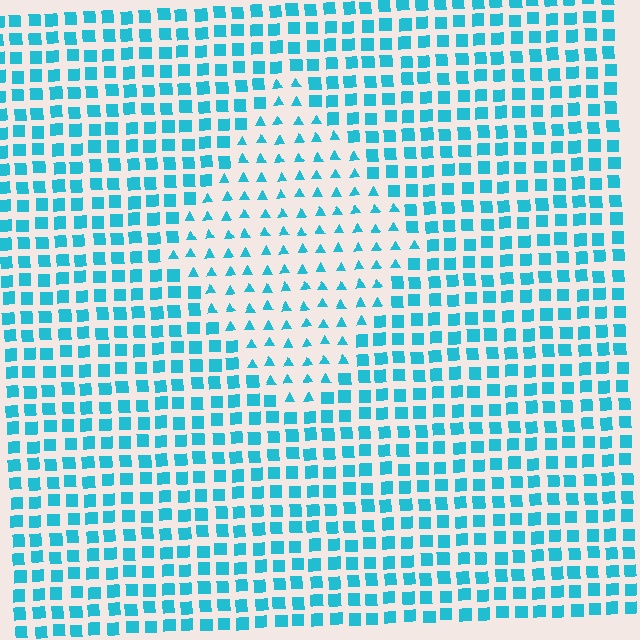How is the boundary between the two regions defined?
The boundary is defined by a change in element shape: triangles inside vs. squares outside. All elements share the same color and spacing.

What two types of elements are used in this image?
The image uses triangles inside the diamond region and squares outside it.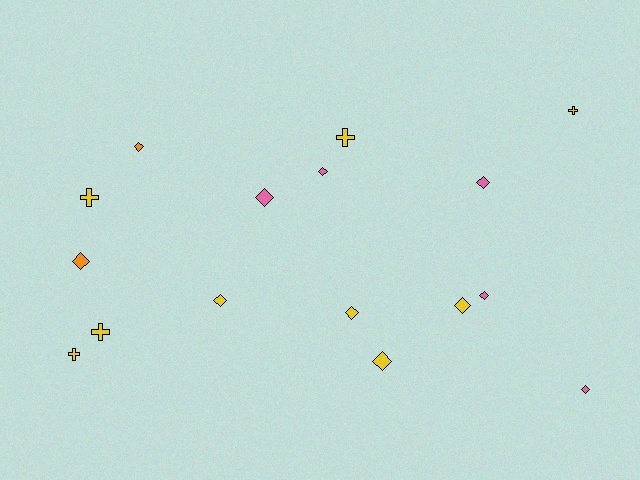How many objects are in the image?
There are 16 objects.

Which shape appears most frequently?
Diamond, with 11 objects.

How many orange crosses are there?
There are no orange crosses.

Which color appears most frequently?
Yellow, with 9 objects.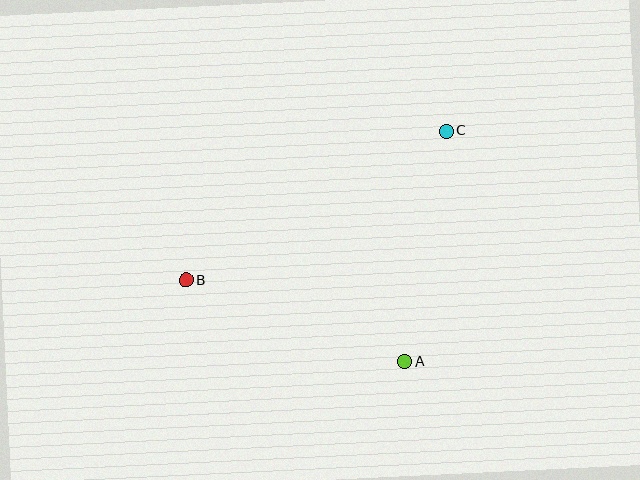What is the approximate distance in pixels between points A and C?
The distance between A and C is approximately 234 pixels.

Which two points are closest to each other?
Points A and B are closest to each other.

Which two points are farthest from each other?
Points B and C are farthest from each other.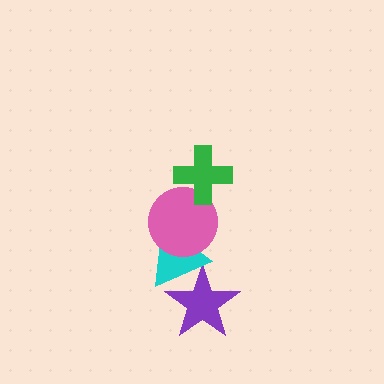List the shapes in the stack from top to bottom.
From top to bottom: the green cross, the pink circle, the cyan triangle, the purple star.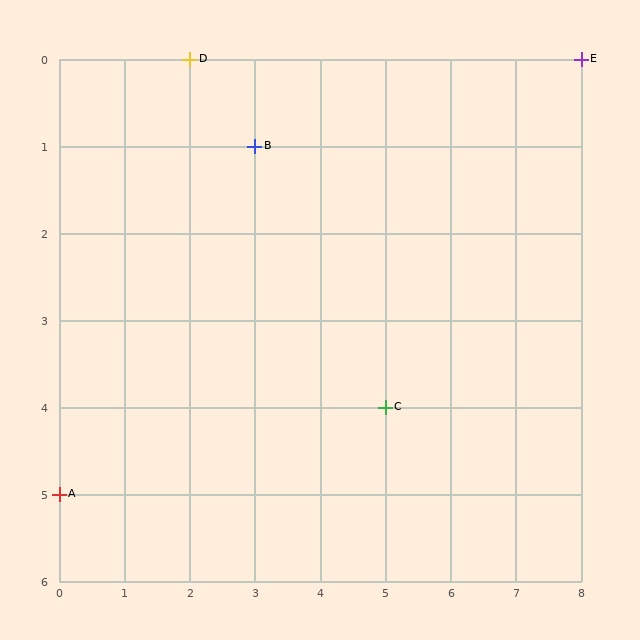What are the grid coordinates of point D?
Point D is at grid coordinates (2, 0).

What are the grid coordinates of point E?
Point E is at grid coordinates (8, 0).